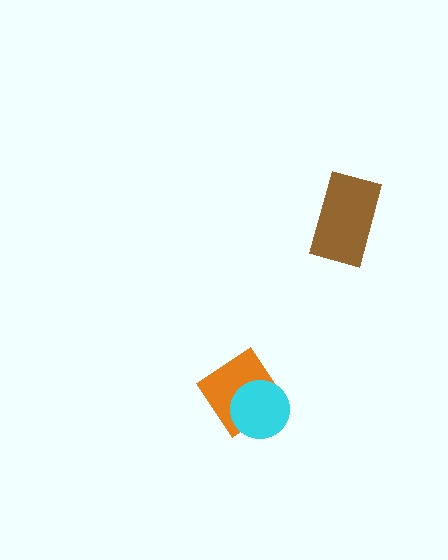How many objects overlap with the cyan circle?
1 object overlaps with the cyan circle.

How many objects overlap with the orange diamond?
1 object overlaps with the orange diamond.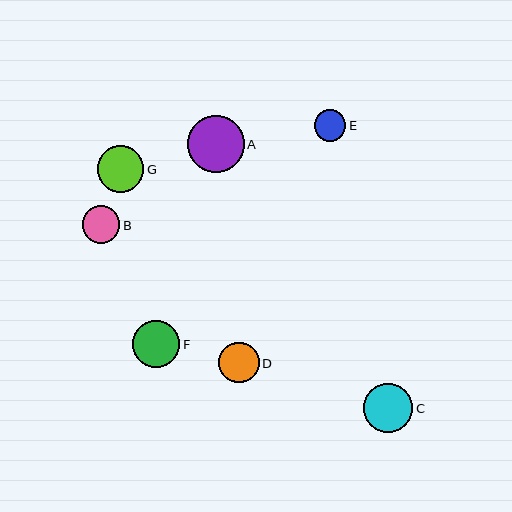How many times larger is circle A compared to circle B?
Circle A is approximately 1.5 times the size of circle B.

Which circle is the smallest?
Circle E is the smallest with a size of approximately 32 pixels.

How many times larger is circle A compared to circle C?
Circle A is approximately 1.1 times the size of circle C.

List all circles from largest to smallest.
From largest to smallest: A, C, F, G, D, B, E.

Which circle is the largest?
Circle A is the largest with a size of approximately 56 pixels.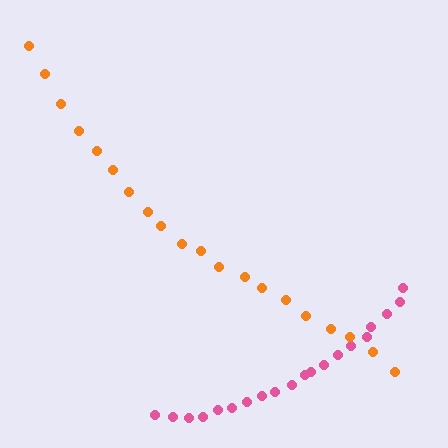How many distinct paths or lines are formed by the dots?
There are 2 distinct paths.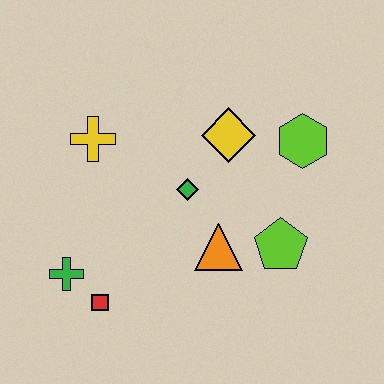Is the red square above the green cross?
No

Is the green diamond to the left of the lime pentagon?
Yes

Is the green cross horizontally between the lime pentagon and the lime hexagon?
No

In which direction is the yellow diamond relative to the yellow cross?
The yellow diamond is to the right of the yellow cross.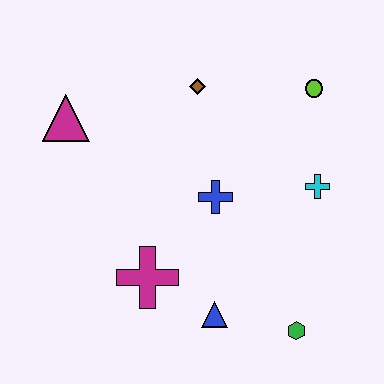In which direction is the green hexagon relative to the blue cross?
The green hexagon is below the blue cross.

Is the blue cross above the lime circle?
No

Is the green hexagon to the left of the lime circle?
Yes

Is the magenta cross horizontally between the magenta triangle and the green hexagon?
Yes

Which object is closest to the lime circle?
The cyan cross is closest to the lime circle.